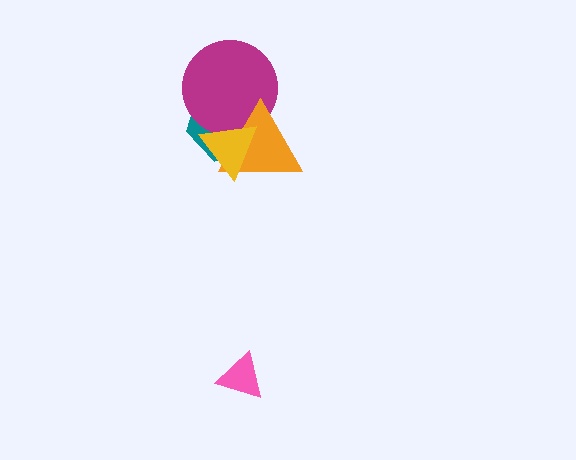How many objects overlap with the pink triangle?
0 objects overlap with the pink triangle.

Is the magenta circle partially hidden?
Yes, it is partially covered by another shape.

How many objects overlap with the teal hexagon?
3 objects overlap with the teal hexagon.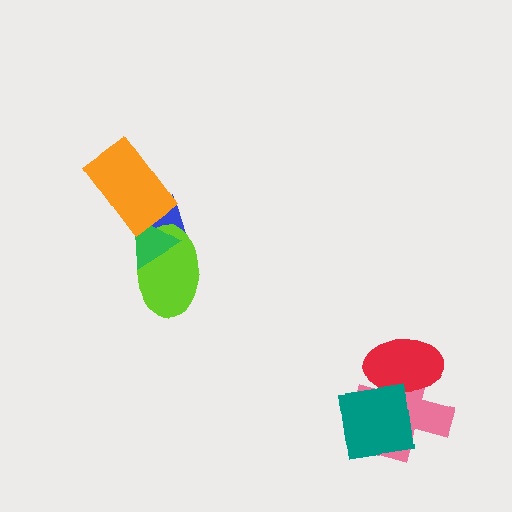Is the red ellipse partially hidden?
Yes, it is partially covered by another shape.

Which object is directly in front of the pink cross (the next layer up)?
The red ellipse is directly in front of the pink cross.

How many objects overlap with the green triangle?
3 objects overlap with the green triangle.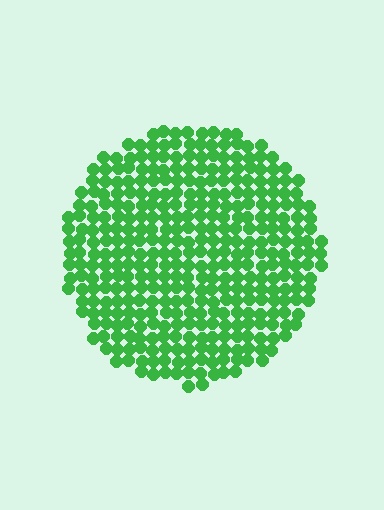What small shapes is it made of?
It is made of small circles.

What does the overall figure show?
The overall figure shows a circle.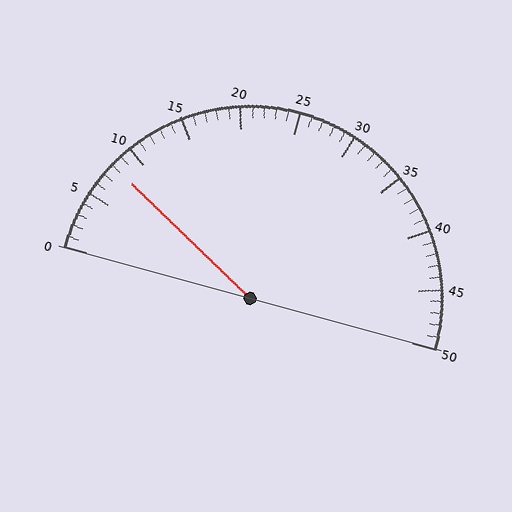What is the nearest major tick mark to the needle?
The nearest major tick mark is 10.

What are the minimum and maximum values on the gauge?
The gauge ranges from 0 to 50.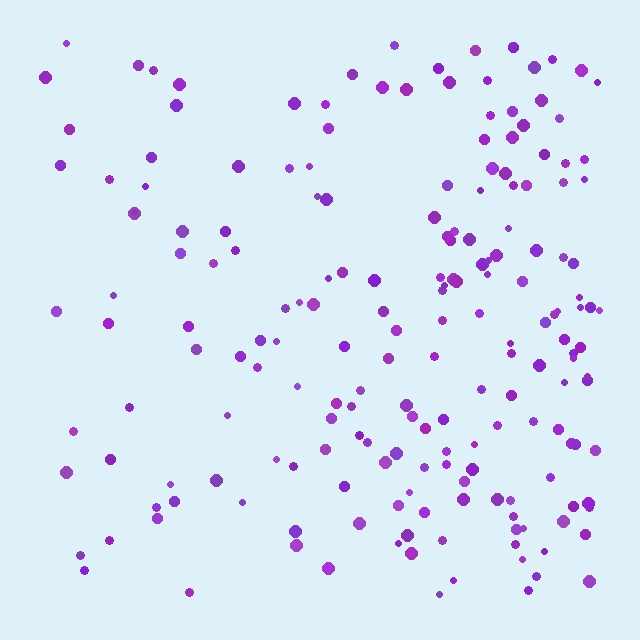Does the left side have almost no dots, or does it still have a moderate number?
Still a moderate number, just noticeably fewer than the right.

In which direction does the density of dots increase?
From left to right, with the right side densest.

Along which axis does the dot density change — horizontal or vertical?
Horizontal.